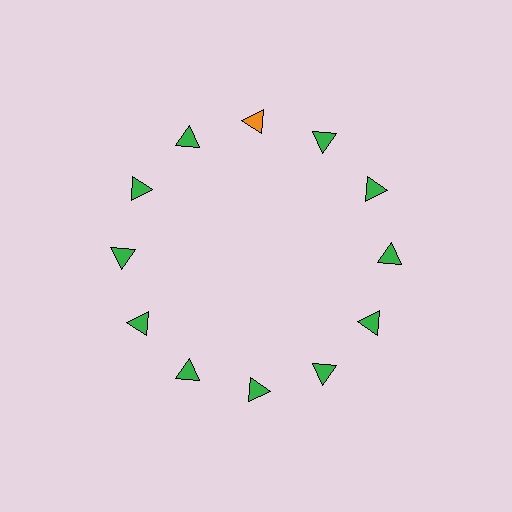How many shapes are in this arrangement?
There are 12 shapes arranged in a ring pattern.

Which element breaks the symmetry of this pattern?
The orange triangle at roughly the 12 o'clock position breaks the symmetry. All other shapes are green triangles.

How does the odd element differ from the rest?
It has a different color: orange instead of green.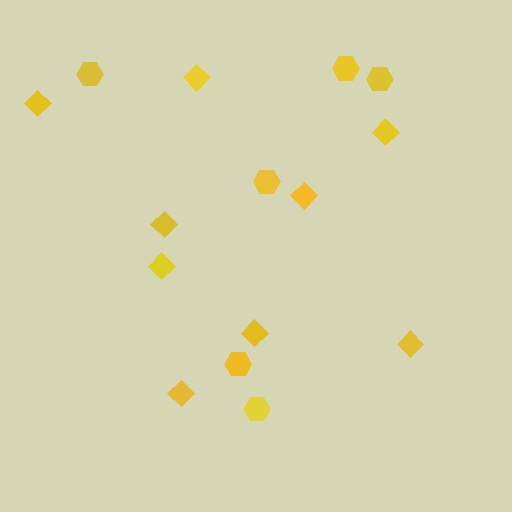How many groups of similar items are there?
There are 2 groups: one group of hexagons (6) and one group of diamonds (9).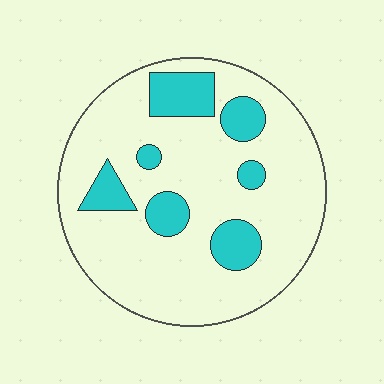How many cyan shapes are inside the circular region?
7.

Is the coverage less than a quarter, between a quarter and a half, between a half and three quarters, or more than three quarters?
Less than a quarter.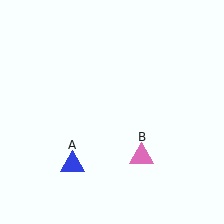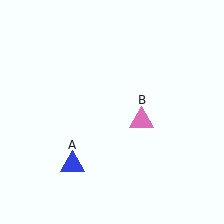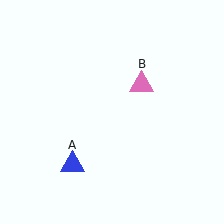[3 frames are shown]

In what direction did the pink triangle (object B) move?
The pink triangle (object B) moved up.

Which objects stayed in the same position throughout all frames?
Blue triangle (object A) remained stationary.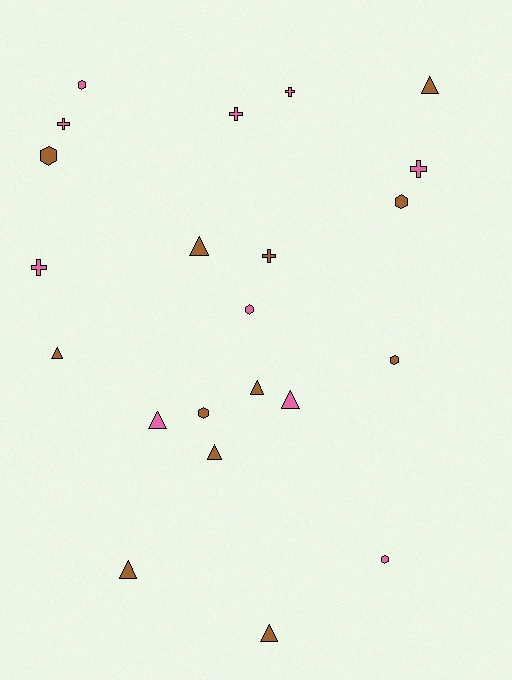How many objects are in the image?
There are 22 objects.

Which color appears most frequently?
Brown, with 12 objects.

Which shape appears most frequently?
Triangle, with 9 objects.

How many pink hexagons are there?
There are 3 pink hexagons.